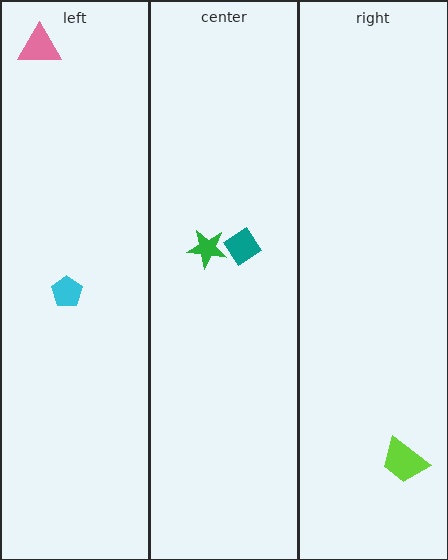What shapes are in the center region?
The teal diamond, the green star.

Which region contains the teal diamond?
The center region.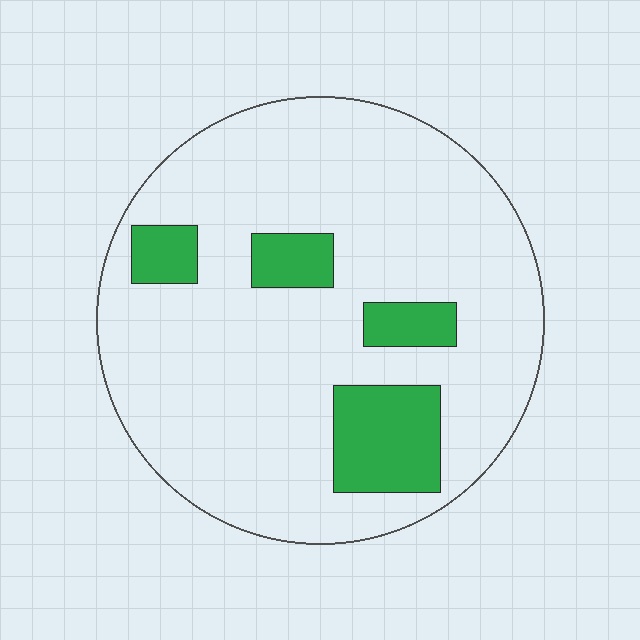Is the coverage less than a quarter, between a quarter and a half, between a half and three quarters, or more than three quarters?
Less than a quarter.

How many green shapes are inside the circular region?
4.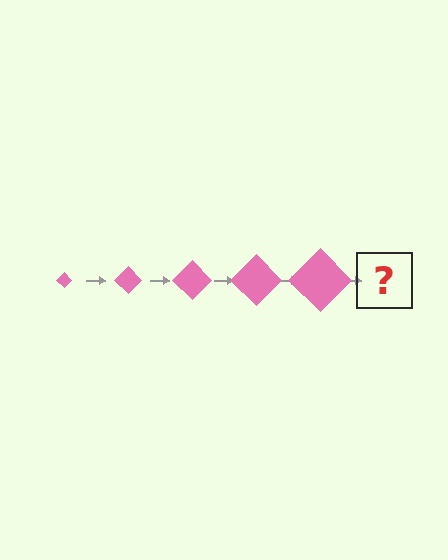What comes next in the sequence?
The next element should be a pink diamond, larger than the previous one.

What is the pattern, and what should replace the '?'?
The pattern is that the diamond gets progressively larger each step. The '?' should be a pink diamond, larger than the previous one.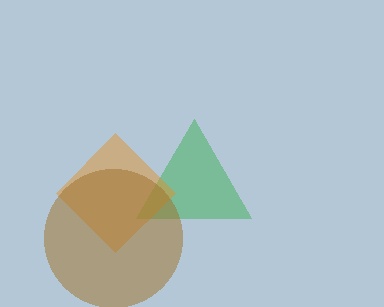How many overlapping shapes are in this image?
There are 3 overlapping shapes in the image.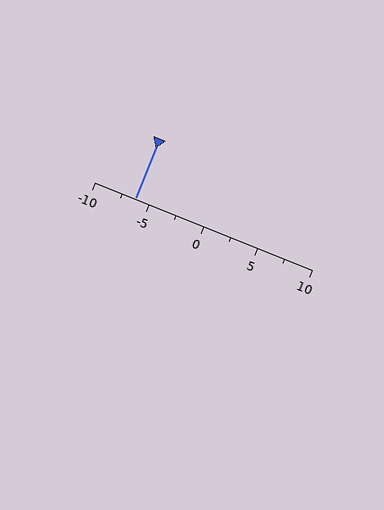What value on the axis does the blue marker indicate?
The marker indicates approximately -6.2.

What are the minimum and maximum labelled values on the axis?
The axis runs from -10 to 10.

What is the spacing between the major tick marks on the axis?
The major ticks are spaced 5 apart.